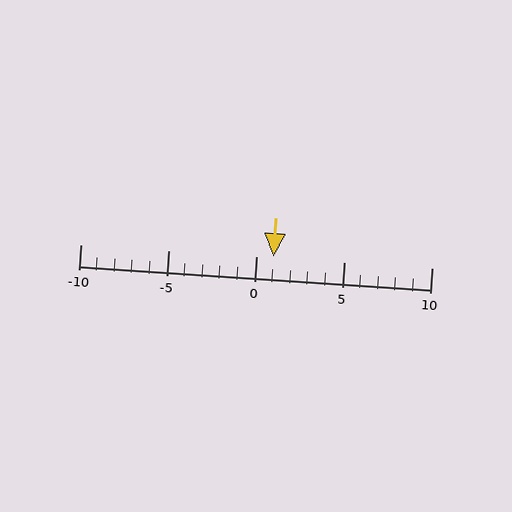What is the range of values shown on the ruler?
The ruler shows values from -10 to 10.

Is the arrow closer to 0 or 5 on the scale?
The arrow is closer to 0.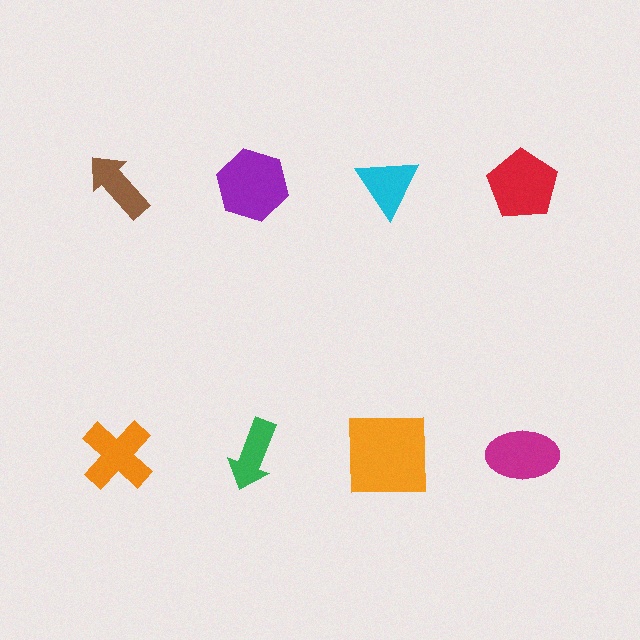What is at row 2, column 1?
An orange cross.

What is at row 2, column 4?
A magenta ellipse.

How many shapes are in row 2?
4 shapes.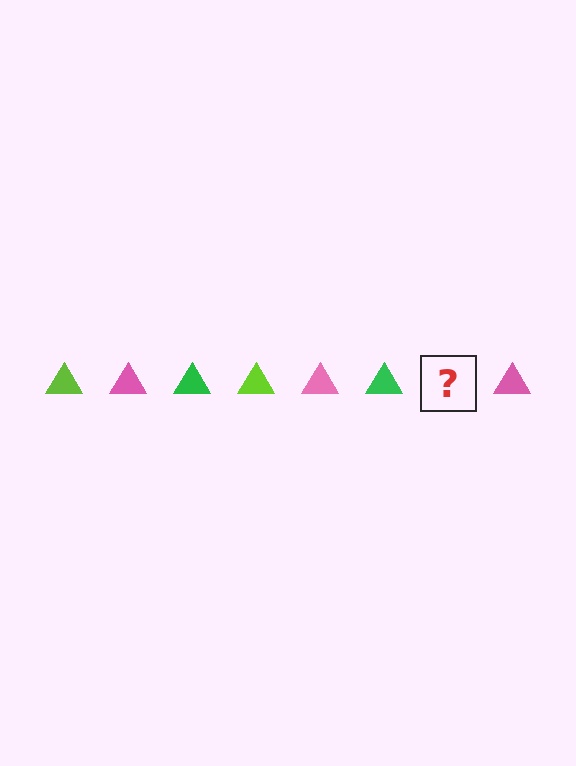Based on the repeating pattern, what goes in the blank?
The blank should be a lime triangle.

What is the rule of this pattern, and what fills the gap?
The rule is that the pattern cycles through lime, pink, green triangles. The gap should be filled with a lime triangle.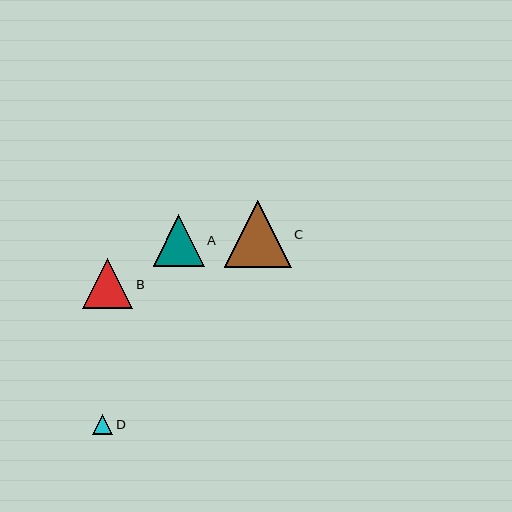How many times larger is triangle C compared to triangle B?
Triangle C is approximately 1.3 times the size of triangle B.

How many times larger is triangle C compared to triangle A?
Triangle C is approximately 1.3 times the size of triangle A.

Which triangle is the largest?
Triangle C is the largest with a size of approximately 67 pixels.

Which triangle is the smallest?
Triangle D is the smallest with a size of approximately 20 pixels.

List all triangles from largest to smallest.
From largest to smallest: C, A, B, D.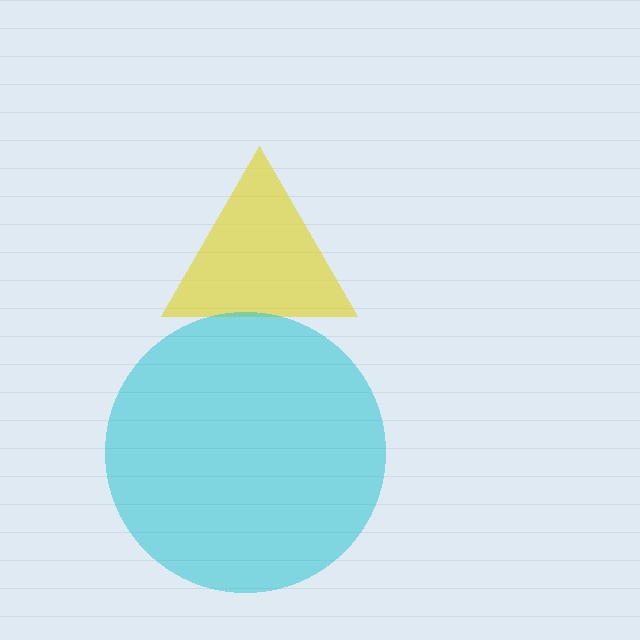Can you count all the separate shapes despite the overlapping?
Yes, there are 2 separate shapes.